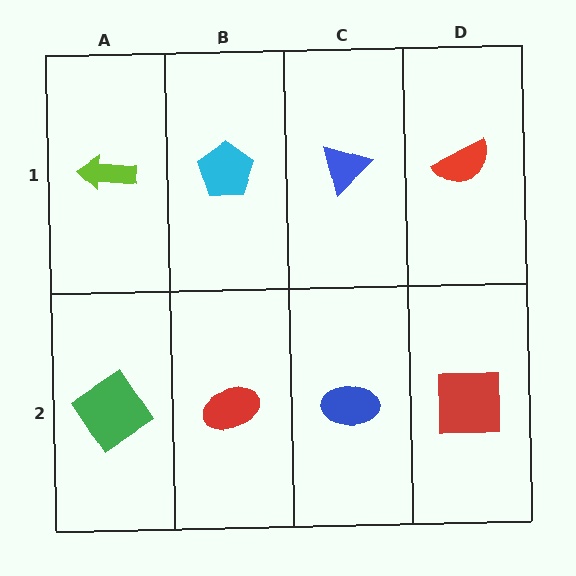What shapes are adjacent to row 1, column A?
A green diamond (row 2, column A), a cyan pentagon (row 1, column B).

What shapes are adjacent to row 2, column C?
A blue triangle (row 1, column C), a red ellipse (row 2, column B), a red square (row 2, column D).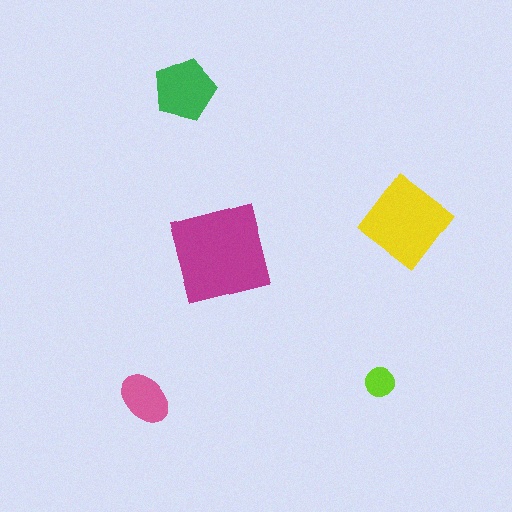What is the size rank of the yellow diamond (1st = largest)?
2nd.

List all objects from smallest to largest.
The lime circle, the pink ellipse, the green pentagon, the yellow diamond, the magenta square.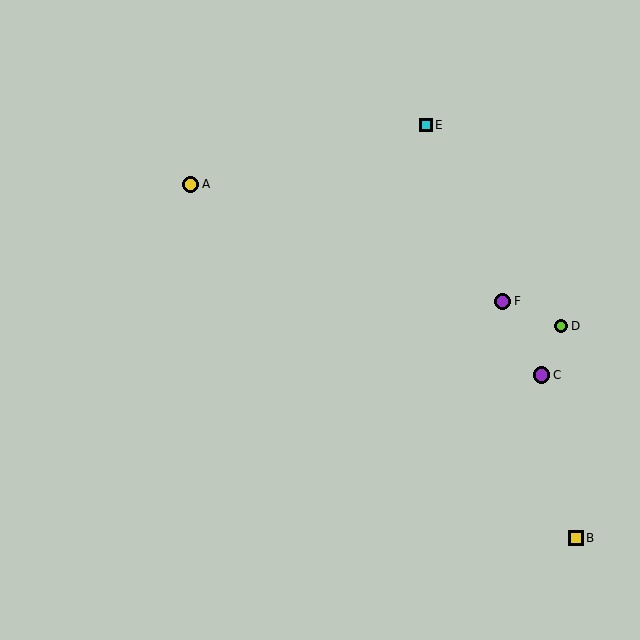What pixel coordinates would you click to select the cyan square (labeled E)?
Click at (426, 125) to select the cyan square E.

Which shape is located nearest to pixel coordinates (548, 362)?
The purple circle (labeled C) at (542, 375) is nearest to that location.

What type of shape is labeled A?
Shape A is a yellow circle.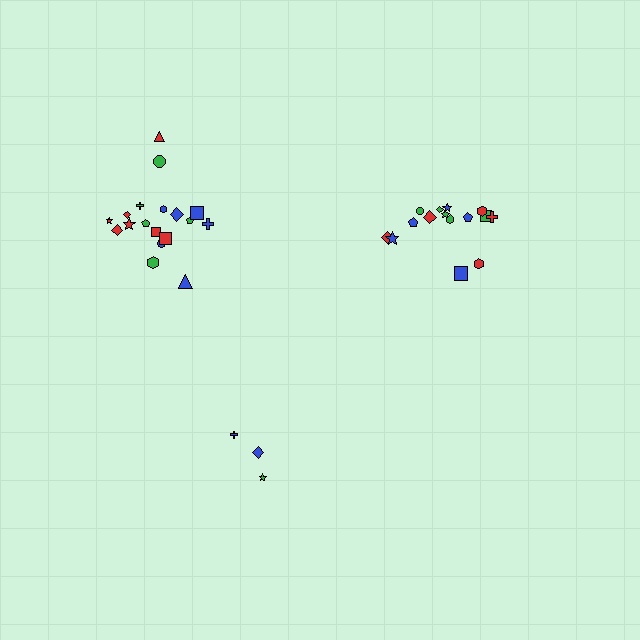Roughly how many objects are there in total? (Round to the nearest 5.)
Roughly 35 objects in total.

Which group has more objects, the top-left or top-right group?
The top-left group.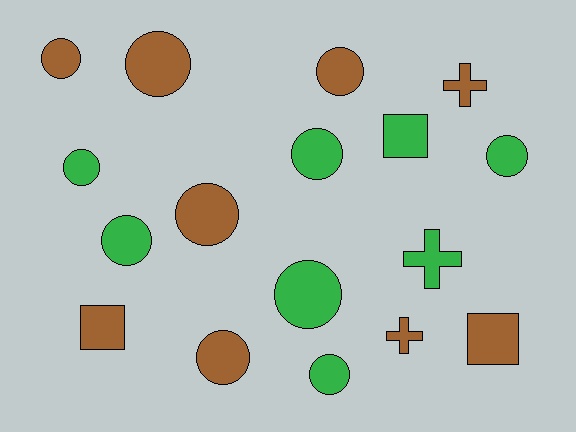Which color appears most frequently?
Brown, with 9 objects.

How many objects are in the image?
There are 17 objects.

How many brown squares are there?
There are 2 brown squares.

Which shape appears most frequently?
Circle, with 11 objects.